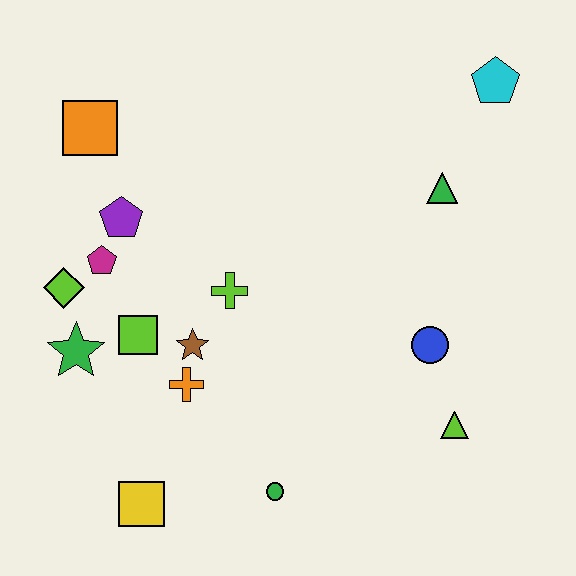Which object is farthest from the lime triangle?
The orange square is farthest from the lime triangle.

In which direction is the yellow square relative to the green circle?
The yellow square is to the left of the green circle.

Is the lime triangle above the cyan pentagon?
No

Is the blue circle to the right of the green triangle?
No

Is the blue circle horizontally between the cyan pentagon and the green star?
Yes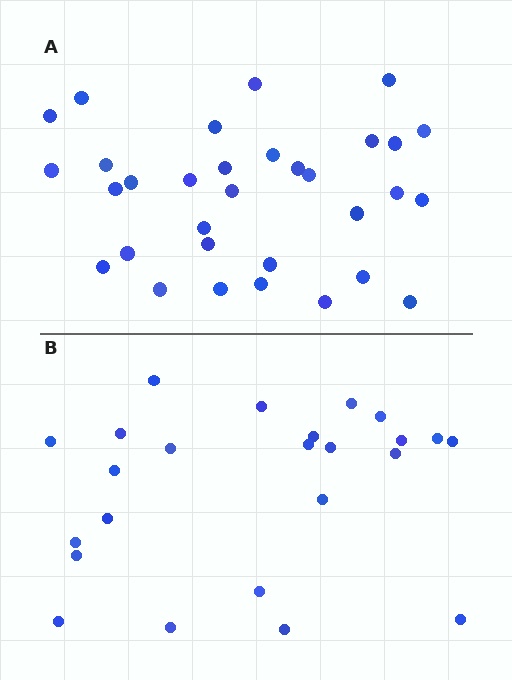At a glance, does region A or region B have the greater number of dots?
Region A (the top region) has more dots.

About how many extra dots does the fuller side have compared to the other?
Region A has roughly 8 or so more dots than region B.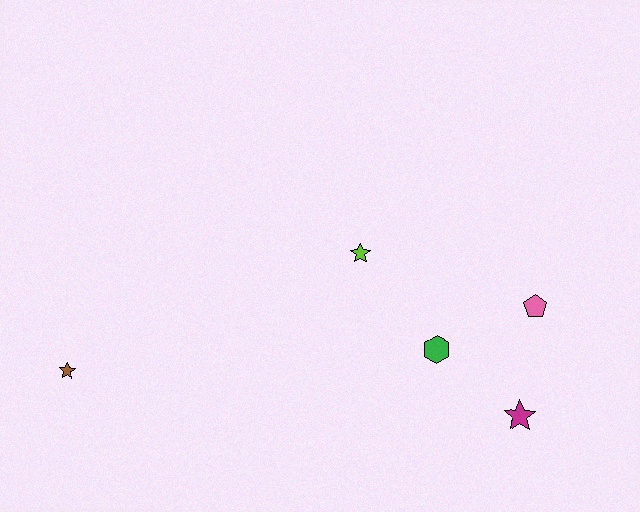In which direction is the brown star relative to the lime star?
The brown star is to the left of the lime star.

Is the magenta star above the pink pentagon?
No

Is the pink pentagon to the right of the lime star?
Yes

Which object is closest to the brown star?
The lime star is closest to the brown star.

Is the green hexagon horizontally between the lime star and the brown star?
No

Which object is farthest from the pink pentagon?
The brown star is farthest from the pink pentagon.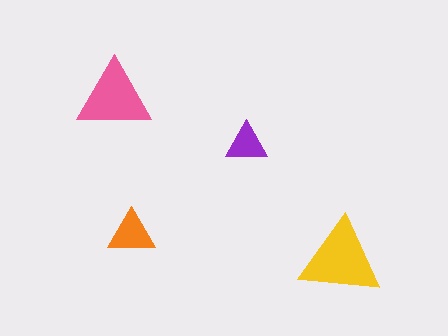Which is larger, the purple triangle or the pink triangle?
The pink one.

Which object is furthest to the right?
The yellow triangle is rightmost.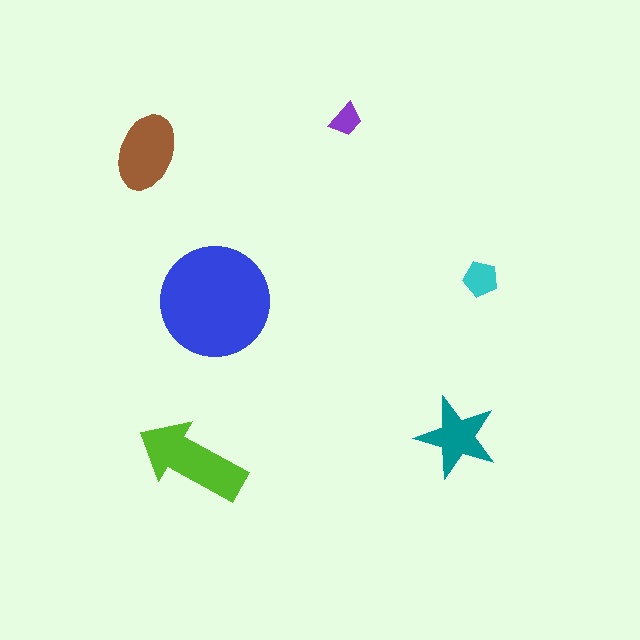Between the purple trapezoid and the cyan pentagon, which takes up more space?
The cyan pentagon.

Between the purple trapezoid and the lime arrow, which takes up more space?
The lime arrow.